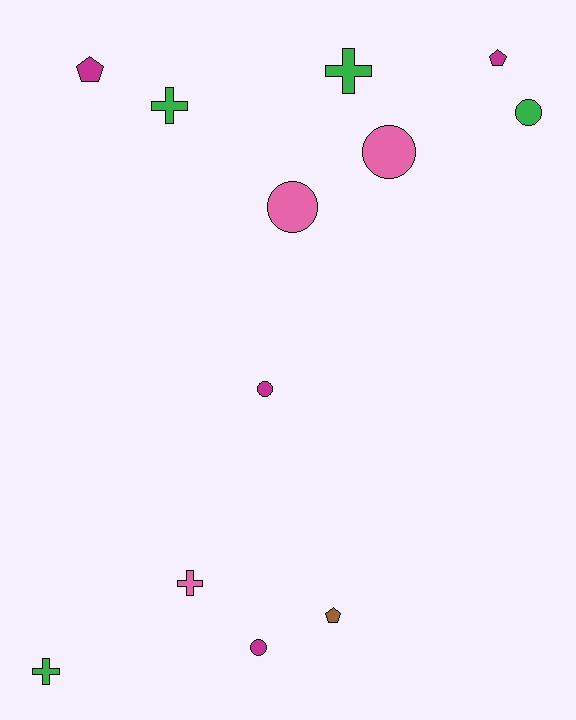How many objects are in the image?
There are 12 objects.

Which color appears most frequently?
Green, with 4 objects.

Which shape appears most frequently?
Circle, with 5 objects.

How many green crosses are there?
There are 3 green crosses.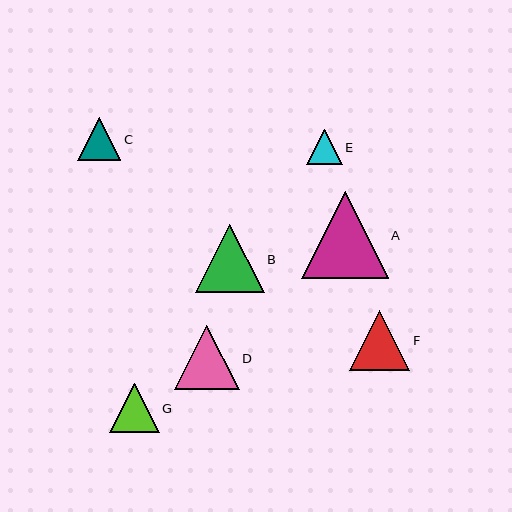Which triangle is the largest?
Triangle A is the largest with a size of approximately 87 pixels.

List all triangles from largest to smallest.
From largest to smallest: A, B, D, F, G, C, E.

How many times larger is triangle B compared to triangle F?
Triangle B is approximately 1.1 times the size of triangle F.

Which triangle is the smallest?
Triangle E is the smallest with a size of approximately 35 pixels.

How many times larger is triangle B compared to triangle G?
Triangle B is approximately 1.4 times the size of triangle G.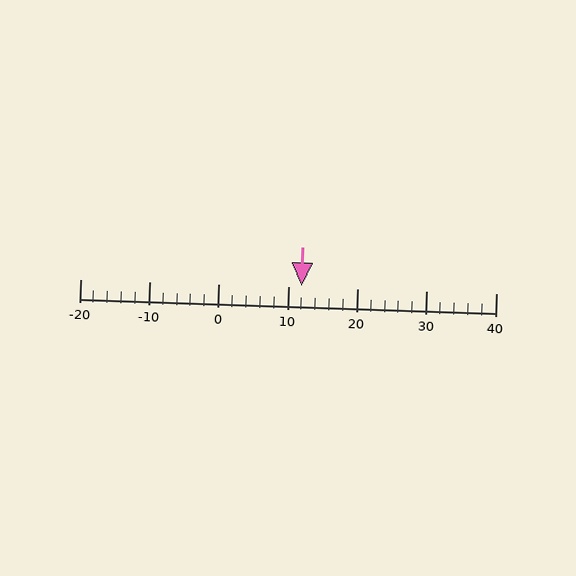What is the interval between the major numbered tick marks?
The major tick marks are spaced 10 units apart.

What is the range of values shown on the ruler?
The ruler shows values from -20 to 40.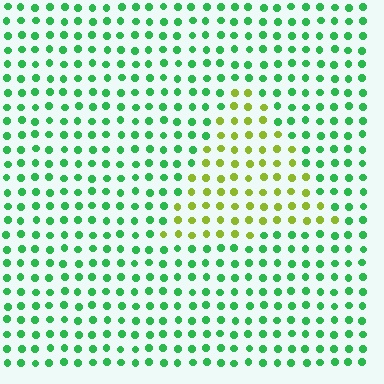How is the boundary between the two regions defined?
The boundary is defined purely by a slight shift in hue (about 56 degrees). Spacing, size, and orientation are identical on both sides.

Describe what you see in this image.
The image is filled with small green elements in a uniform arrangement. A triangle-shaped region is visible where the elements are tinted to a slightly different hue, forming a subtle color boundary.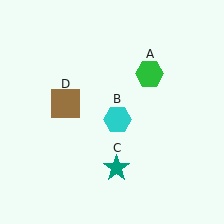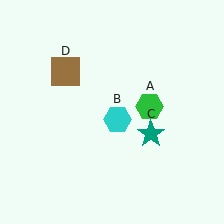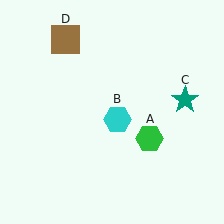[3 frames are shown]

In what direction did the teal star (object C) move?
The teal star (object C) moved up and to the right.